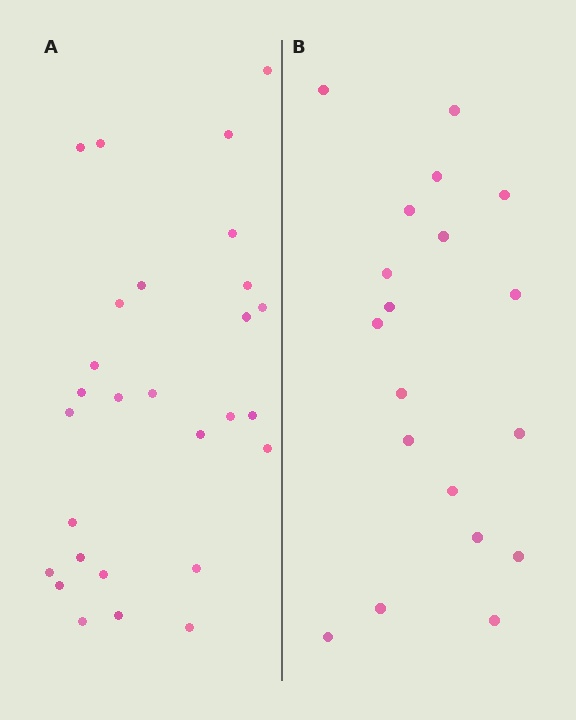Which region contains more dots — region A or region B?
Region A (the left region) has more dots.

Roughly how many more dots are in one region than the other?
Region A has roughly 8 or so more dots than region B.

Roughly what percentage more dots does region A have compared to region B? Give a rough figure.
About 45% more.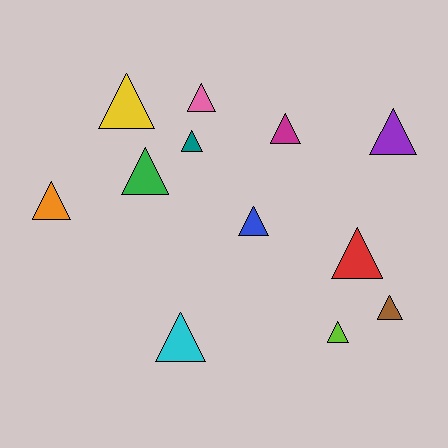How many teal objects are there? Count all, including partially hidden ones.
There is 1 teal object.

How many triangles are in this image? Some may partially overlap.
There are 12 triangles.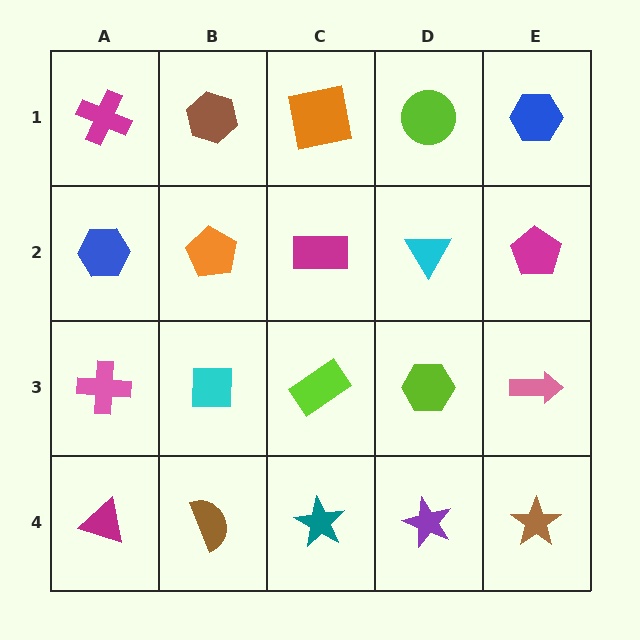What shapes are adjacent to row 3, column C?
A magenta rectangle (row 2, column C), a teal star (row 4, column C), a cyan square (row 3, column B), a lime hexagon (row 3, column D).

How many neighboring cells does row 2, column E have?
3.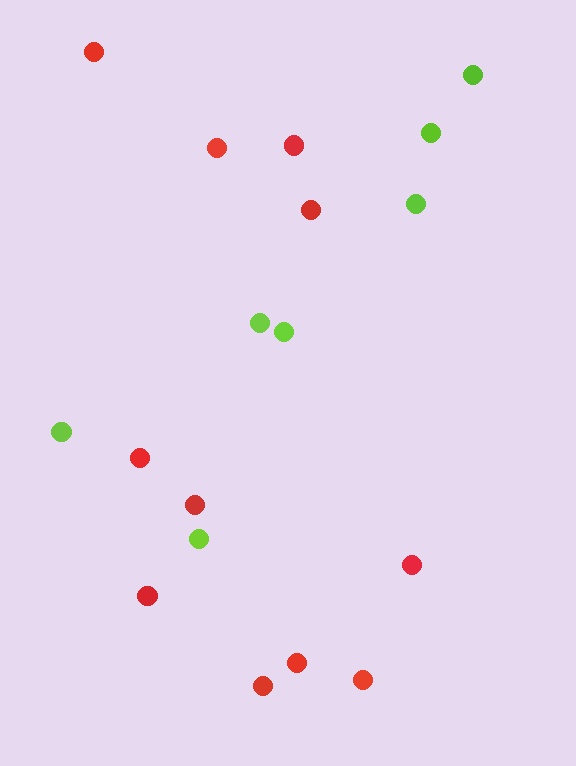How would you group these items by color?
There are 2 groups: one group of red circles (11) and one group of lime circles (7).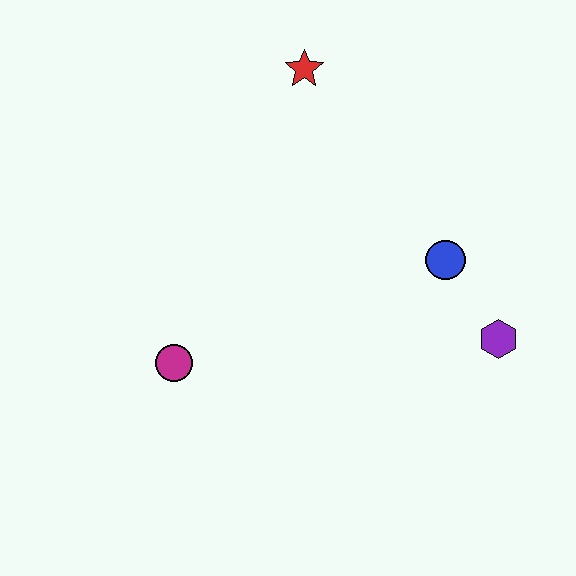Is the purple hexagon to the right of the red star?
Yes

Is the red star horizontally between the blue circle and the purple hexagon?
No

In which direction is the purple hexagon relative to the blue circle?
The purple hexagon is below the blue circle.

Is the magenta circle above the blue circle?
No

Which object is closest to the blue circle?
The purple hexagon is closest to the blue circle.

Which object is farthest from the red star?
The purple hexagon is farthest from the red star.